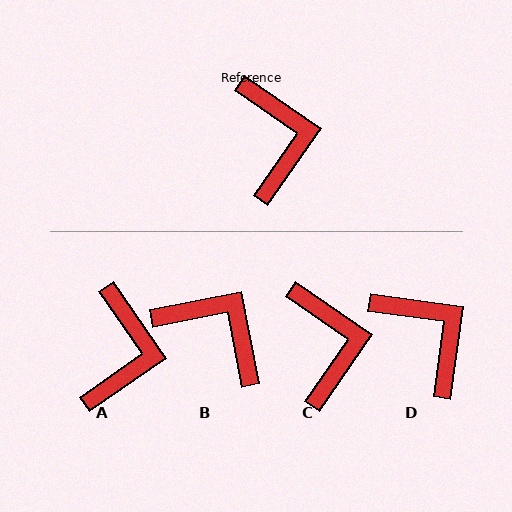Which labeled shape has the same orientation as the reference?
C.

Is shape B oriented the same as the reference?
No, it is off by about 46 degrees.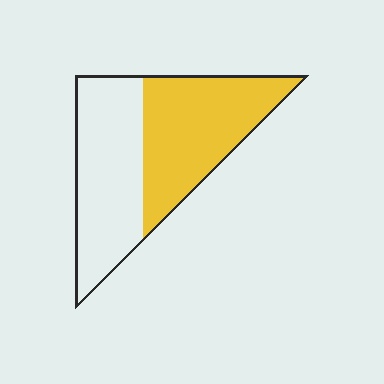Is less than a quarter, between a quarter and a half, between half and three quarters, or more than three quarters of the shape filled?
Between half and three quarters.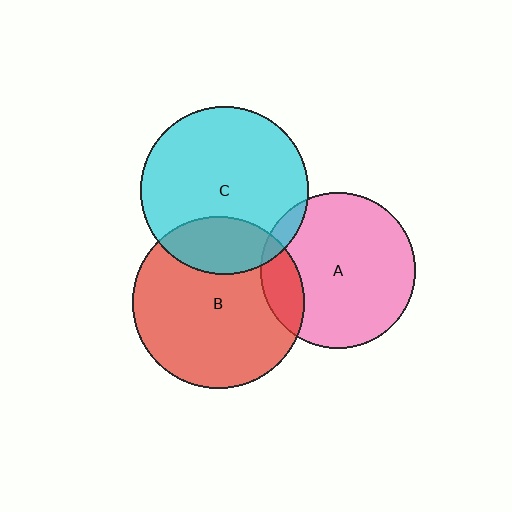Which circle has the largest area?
Circle B (red).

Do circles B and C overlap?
Yes.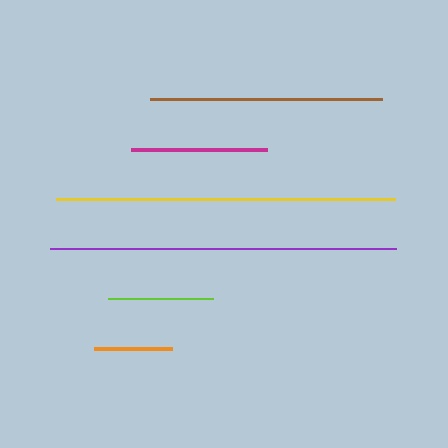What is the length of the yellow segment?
The yellow segment is approximately 340 pixels long.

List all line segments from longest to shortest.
From longest to shortest: purple, yellow, brown, magenta, lime, orange.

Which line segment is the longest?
The purple line is the longest at approximately 346 pixels.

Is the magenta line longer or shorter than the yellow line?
The yellow line is longer than the magenta line.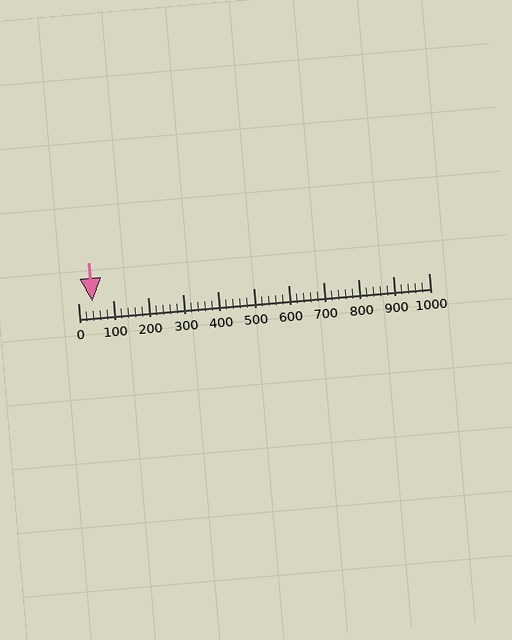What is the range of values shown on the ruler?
The ruler shows values from 0 to 1000.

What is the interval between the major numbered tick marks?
The major tick marks are spaced 100 units apart.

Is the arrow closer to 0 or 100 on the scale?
The arrow is closer to 0.